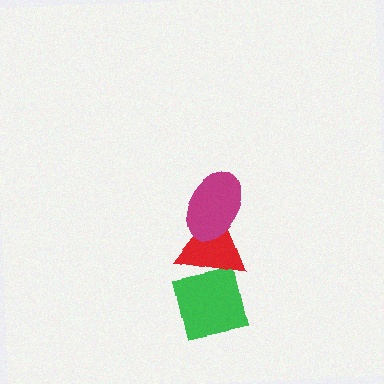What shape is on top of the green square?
The red triangle is on top of the green square.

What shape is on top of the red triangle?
The magenta ellipse is on top of the red triangle.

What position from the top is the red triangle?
The red triangle is 2nd from the top.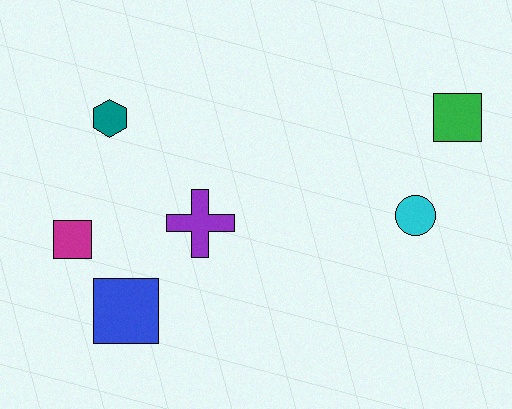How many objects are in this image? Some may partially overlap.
There are 6 objects.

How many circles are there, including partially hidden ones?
There is 1 circle.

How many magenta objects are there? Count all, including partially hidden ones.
There is 1 magenta object.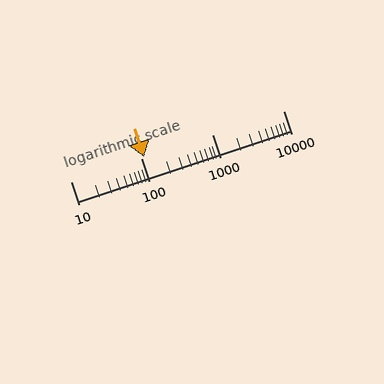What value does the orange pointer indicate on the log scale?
The pointer indicates approximately 110.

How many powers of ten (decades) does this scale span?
The scale spans 3 decades, from 10 to 10000.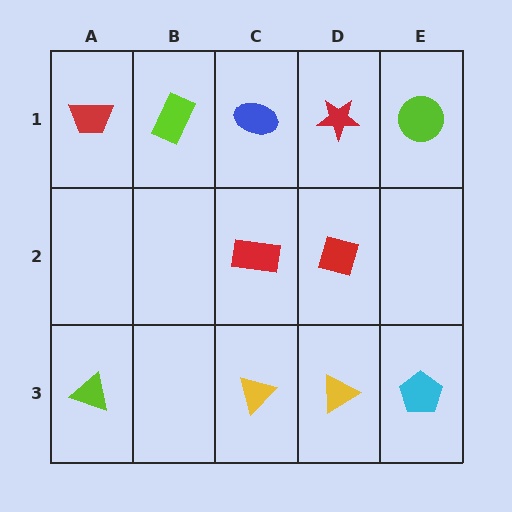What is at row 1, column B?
A lime rectangle.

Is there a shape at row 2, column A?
No, that cell is empty.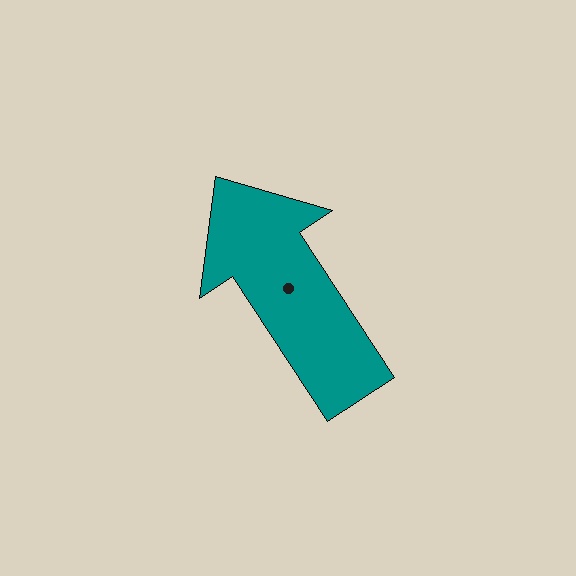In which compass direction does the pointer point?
Northwest.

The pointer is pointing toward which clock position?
Roughly 11 o'clock.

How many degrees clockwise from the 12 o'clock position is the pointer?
Approximately 327 degrees.